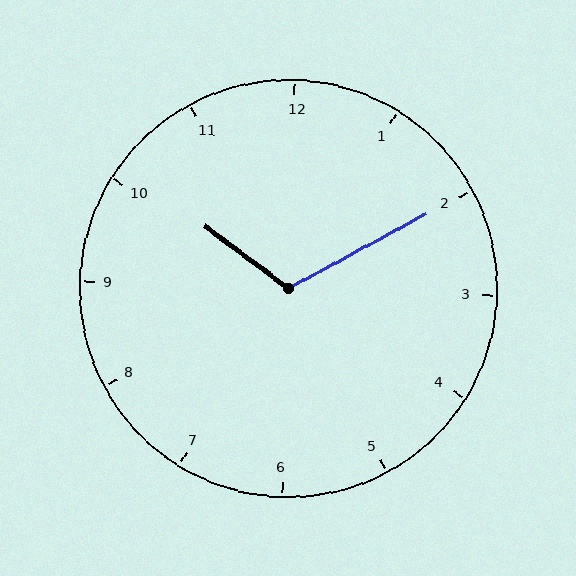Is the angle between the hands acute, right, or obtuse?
It is obtuse.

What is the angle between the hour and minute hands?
Approximately 115 degrees.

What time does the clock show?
10:10.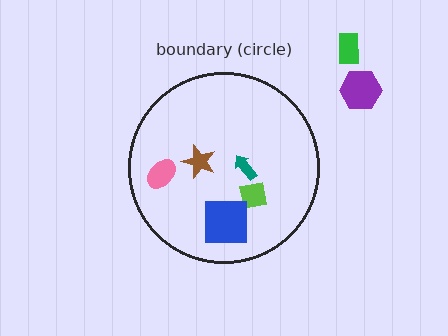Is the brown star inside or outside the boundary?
Inside.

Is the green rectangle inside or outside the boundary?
Outside.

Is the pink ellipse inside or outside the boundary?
Inside.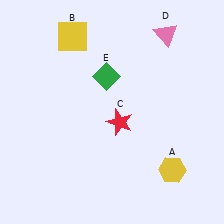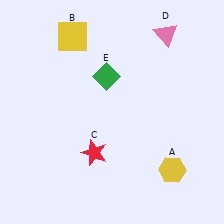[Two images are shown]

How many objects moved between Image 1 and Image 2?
1 object moved between the two images.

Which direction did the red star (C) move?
The red star (C) moved down.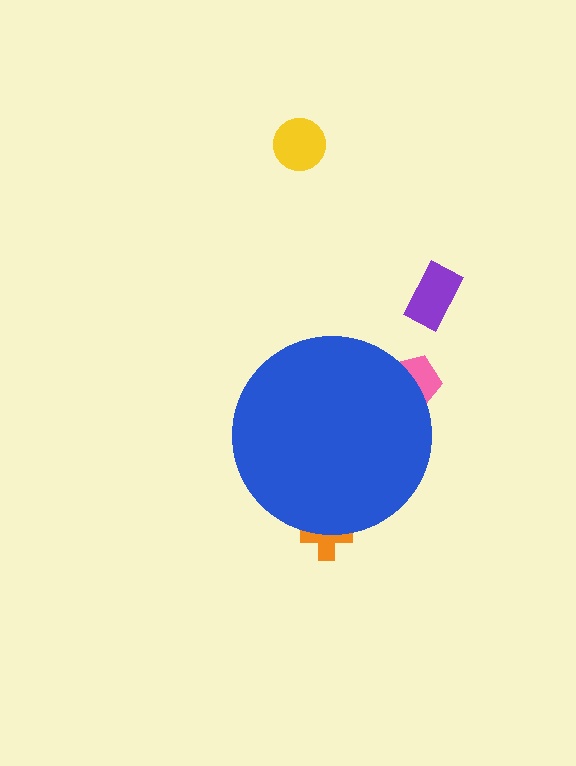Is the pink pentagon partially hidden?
Yes, the pink pentagon is partially hidden behind the blue circle.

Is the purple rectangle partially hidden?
No, the purple rectangle is fully visible.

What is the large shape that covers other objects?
A blue circle.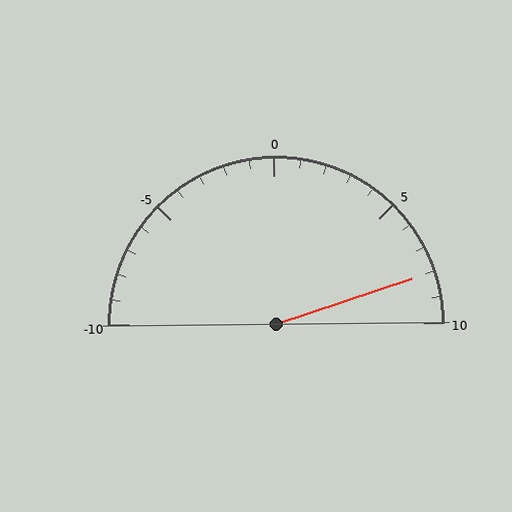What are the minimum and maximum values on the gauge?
The gauge ranges from -10 to 10.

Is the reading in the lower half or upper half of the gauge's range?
The reading is in the upper half of the range (-10 to 10).